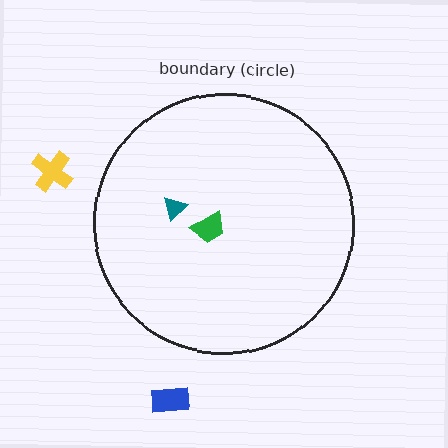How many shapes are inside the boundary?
2 inside, 2 outside.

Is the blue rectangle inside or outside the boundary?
Outside.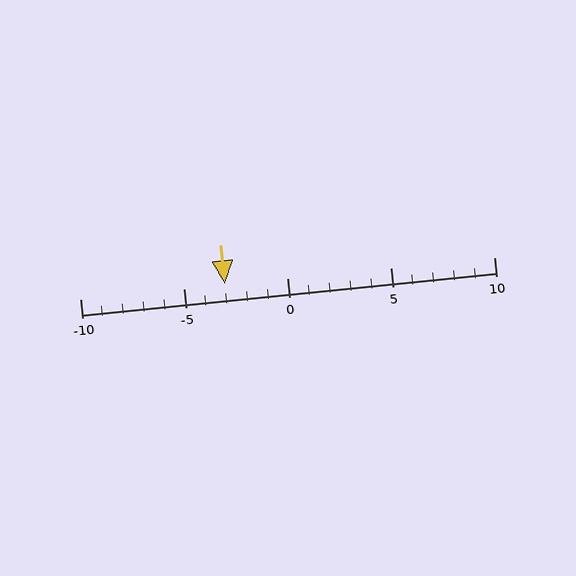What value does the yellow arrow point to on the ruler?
The yellow arrow points to approximately -3.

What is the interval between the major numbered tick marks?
The major tick marks are spaced 5 units apart.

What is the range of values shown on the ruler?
The ruler shows values from -10 to 10.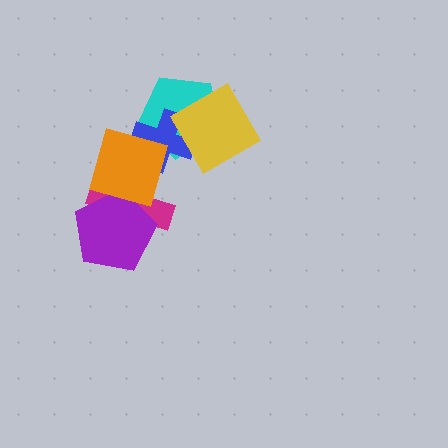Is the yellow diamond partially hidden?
No, no other shape covers it.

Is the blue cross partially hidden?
Yes, it is partially covered by another shape.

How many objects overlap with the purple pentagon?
2 objects overlap with the purple pentagon.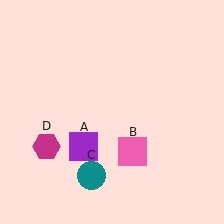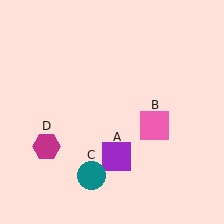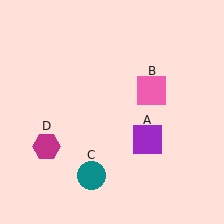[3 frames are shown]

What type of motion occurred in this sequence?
The purple square (object A), pink square (object B) rotated counterclockwise around the center of the scene.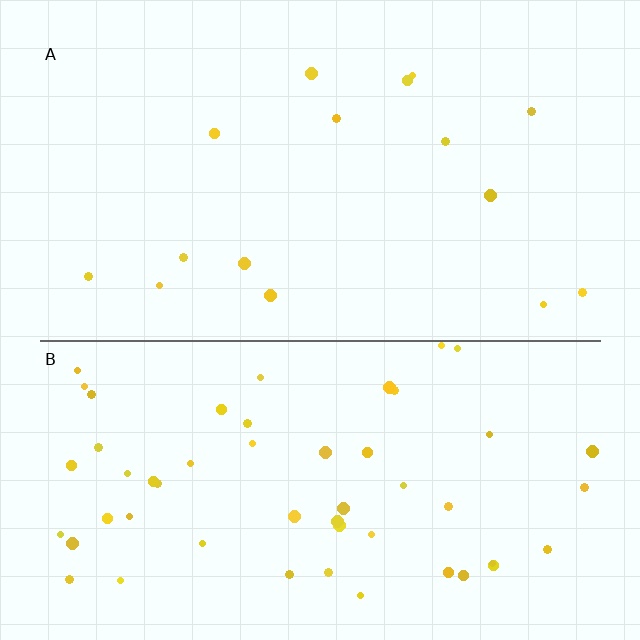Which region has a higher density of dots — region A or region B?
B (the bottom).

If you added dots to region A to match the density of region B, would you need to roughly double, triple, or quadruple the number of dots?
Approximately triple.